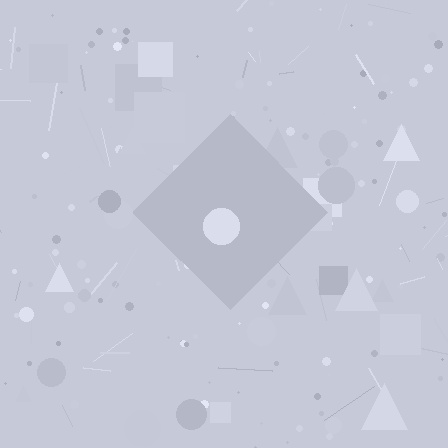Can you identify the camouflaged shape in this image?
The camouflaged shape is a diamond.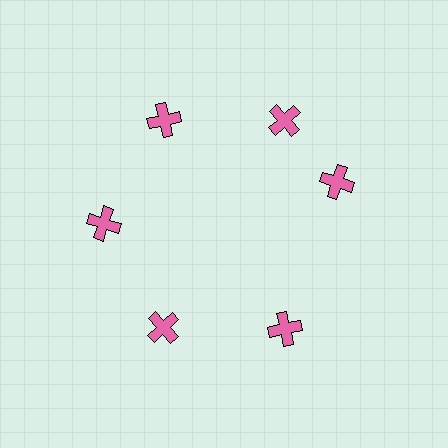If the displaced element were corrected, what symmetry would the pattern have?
It would have 6-fold rotational symmetry — the pattern would map onto itself every 60 degrees.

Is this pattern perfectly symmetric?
No. The 6 pink crosses are arranged in a ring, but one element near the 3 o'clock position is rotated out of alignment along the ring, breaking the 6-fold rotational symmetry.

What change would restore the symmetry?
The symmetry would be restored by rotating it back into even spacing with its neighbors so that all 6 crosses sit at equal angles and equal distance from the center.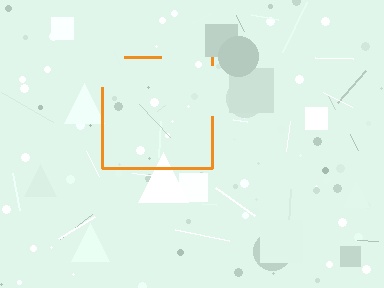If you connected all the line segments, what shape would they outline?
They would outline a square.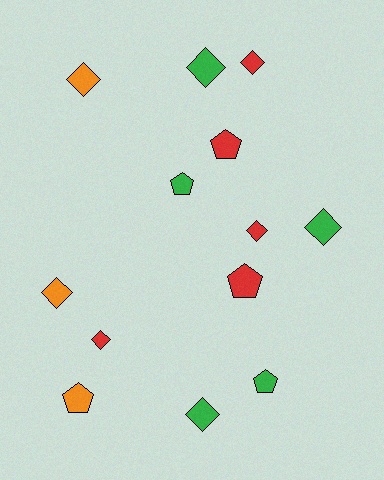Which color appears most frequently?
Red, with 5 objects.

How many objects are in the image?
There are 13 objects.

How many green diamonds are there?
There are 3 green diamonds.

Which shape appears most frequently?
Diamond, with 8 objects.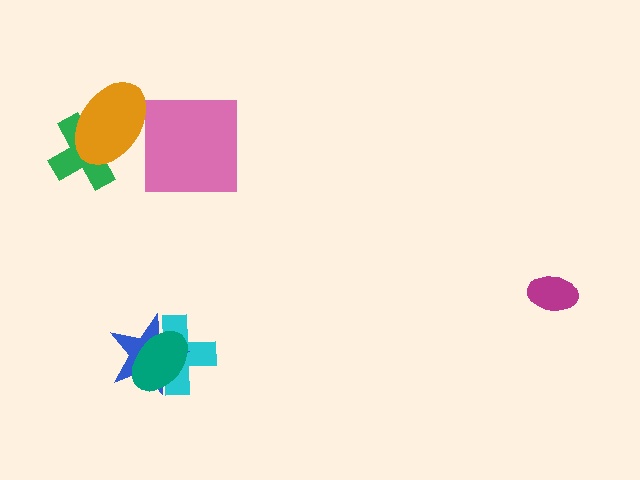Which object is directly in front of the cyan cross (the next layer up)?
The blue star is directly in front of the cyan cross.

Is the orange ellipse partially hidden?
No, no other shape covers it.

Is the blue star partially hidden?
Yes, it is partially covered by another shape.